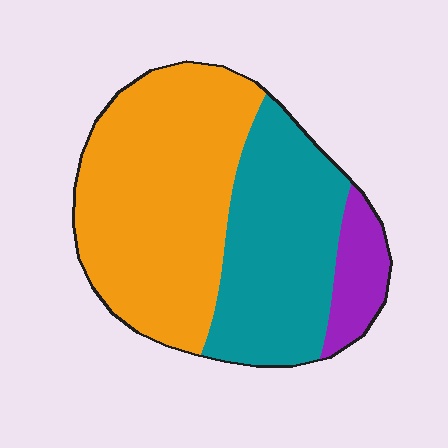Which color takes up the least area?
Purple, at roughly 10%.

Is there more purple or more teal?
Teal.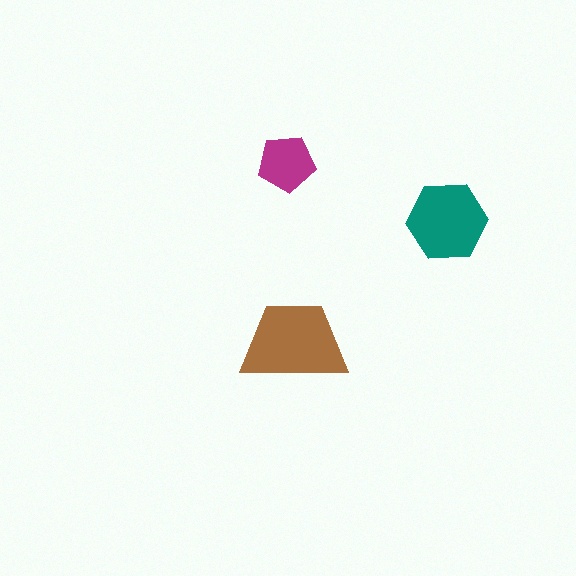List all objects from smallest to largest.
The magenta pentagon, the teal hexagon, the brown trapezoid.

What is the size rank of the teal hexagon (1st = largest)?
2nd.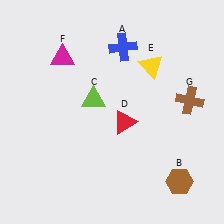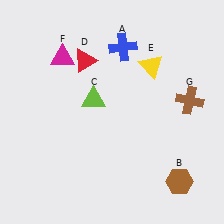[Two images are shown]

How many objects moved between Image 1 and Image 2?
1 object moved between the two images.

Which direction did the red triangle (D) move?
The red triangle (D) moved up.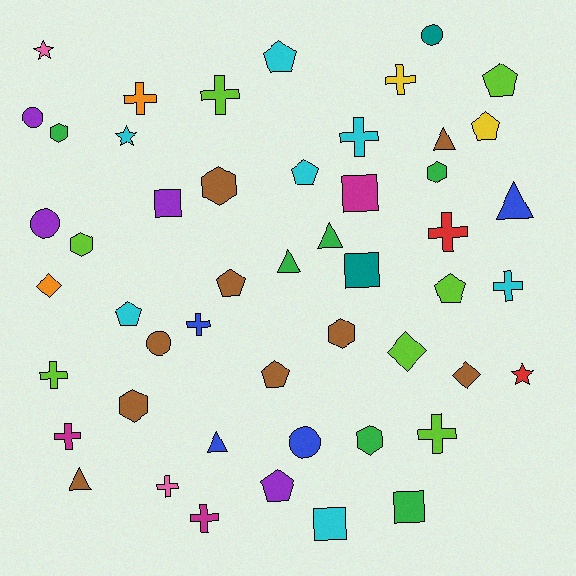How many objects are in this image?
There are 50 objects.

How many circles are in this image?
There are 5 circles.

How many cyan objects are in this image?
There are 7 cyan objects.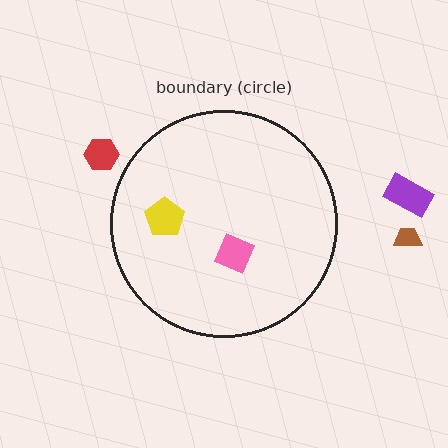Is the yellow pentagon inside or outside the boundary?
Inside.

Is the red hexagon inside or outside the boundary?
Outside.